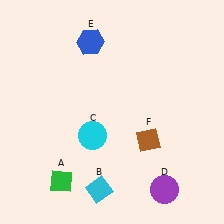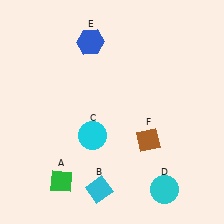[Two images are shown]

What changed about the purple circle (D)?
In Image 1, D is purple. In Image 2, it changed to cyan.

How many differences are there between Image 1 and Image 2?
There is 1 difference between the two images.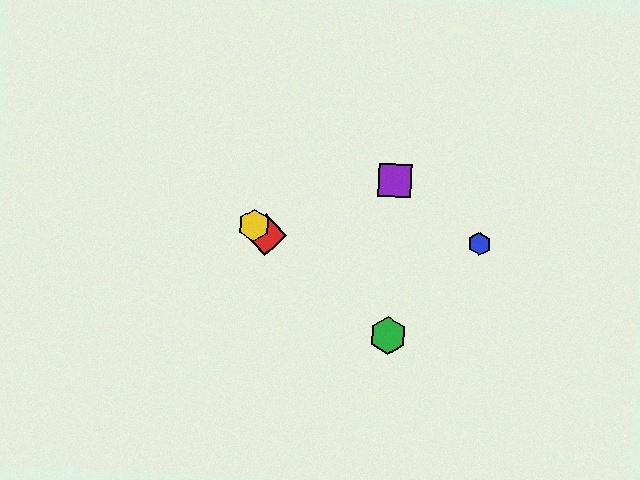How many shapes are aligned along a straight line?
3 shapes (the red diamond, the green hexagon, the yellow hexagon) are aligned along a straight line.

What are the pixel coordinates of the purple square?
The purple square is at (395, 181).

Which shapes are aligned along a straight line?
The red diamond, the green hexagon, the yellow hexagon are aligned along a straight line.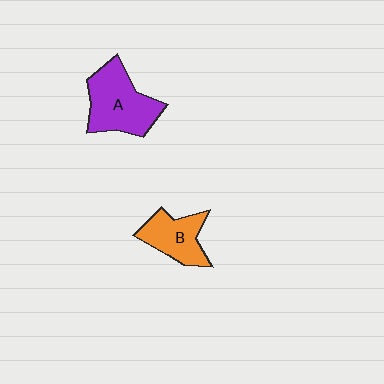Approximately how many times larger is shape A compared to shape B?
Approximately 1.4 times.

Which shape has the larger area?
Shape A (purple).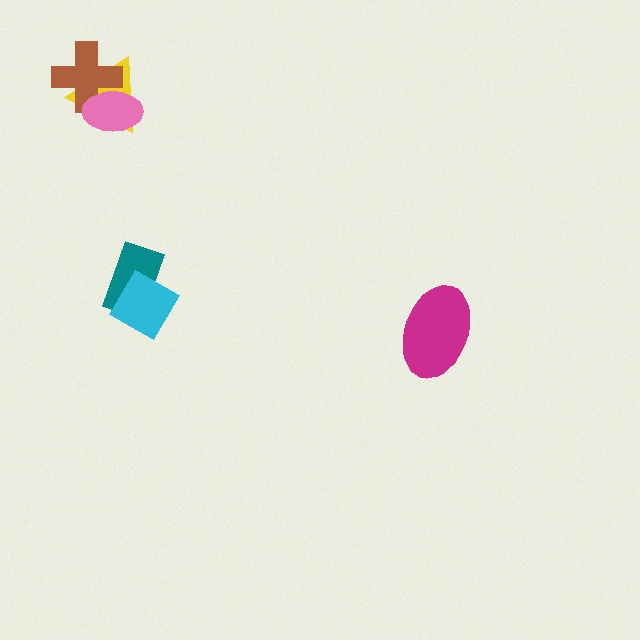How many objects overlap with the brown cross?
2 objects overlap with the brown cross.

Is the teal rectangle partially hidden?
Yes, it is partially covered by another shape.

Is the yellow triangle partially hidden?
Yes, it is partially covered by another shape.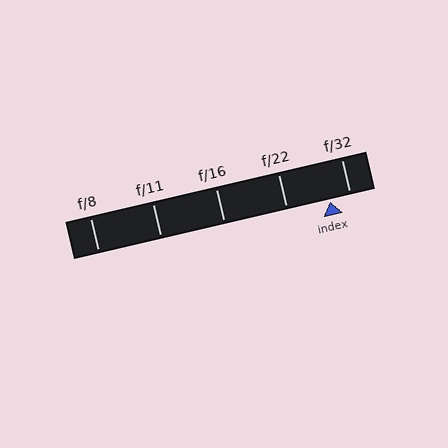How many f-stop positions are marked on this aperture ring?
There are 5 f-stop positions marked.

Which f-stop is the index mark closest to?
The index mark is closest to f/32.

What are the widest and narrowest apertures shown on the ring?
The widest aperture shown is f/8 and the narrowest is f/32.